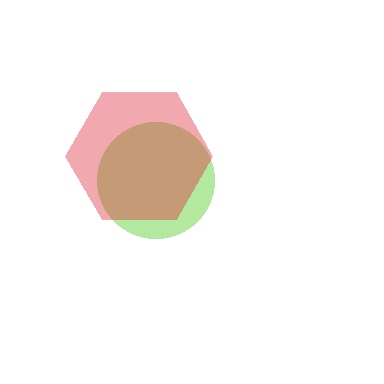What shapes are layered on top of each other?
The layered shapes are: a lime circle, a red hexagon.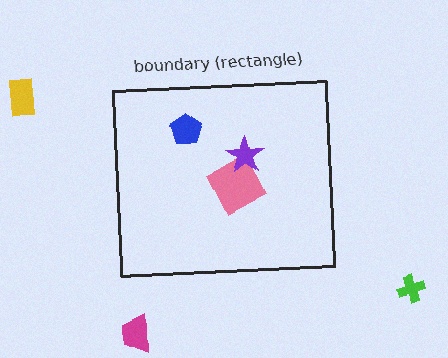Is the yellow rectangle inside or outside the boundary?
Outside.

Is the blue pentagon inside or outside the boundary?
Inside.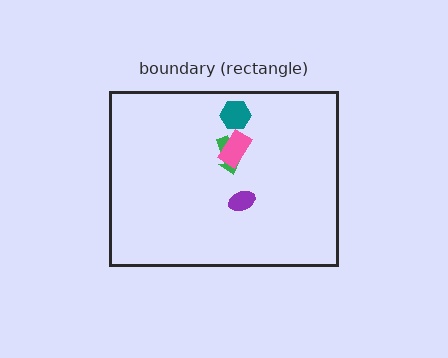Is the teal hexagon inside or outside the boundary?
Inside.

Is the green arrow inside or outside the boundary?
Inside.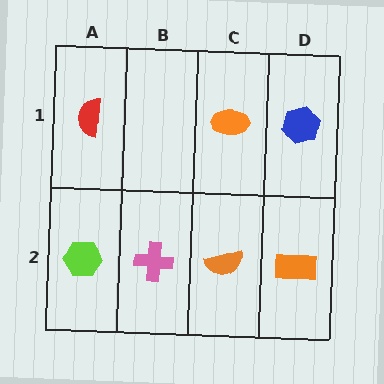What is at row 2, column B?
A pink cross.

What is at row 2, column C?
An orange semicircle.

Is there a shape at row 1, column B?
No, that cell is empty.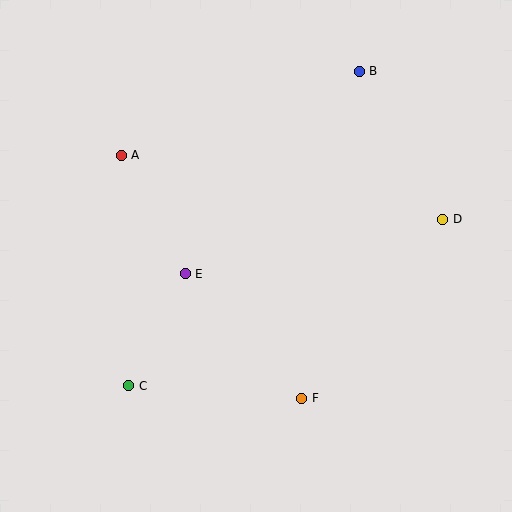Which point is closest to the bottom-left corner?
Point C is closest to the bottom-left corner.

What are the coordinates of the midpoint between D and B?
The midpoint between D and B is at (401, 145).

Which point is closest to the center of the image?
Point E at (185, 274) is closest to the center.